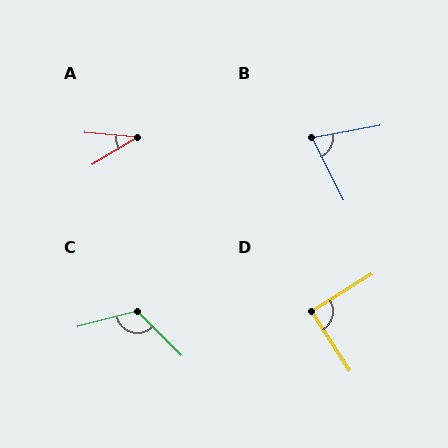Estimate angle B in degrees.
Approximately 74 degrees.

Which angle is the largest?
C, at approximately 120 degrees.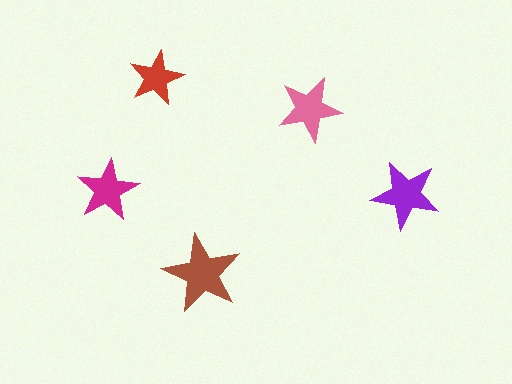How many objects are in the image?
There are 5 objects in the image.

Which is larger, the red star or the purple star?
The purple one.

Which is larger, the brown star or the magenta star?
The brown one.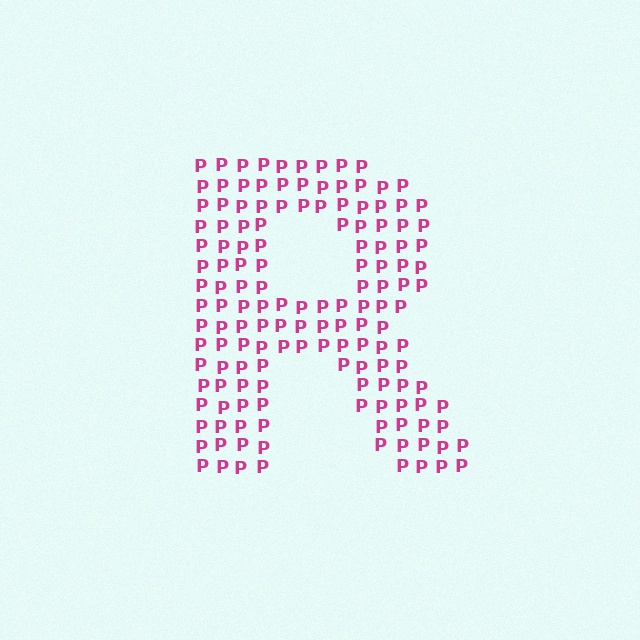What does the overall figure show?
The overall figure shows the letter R.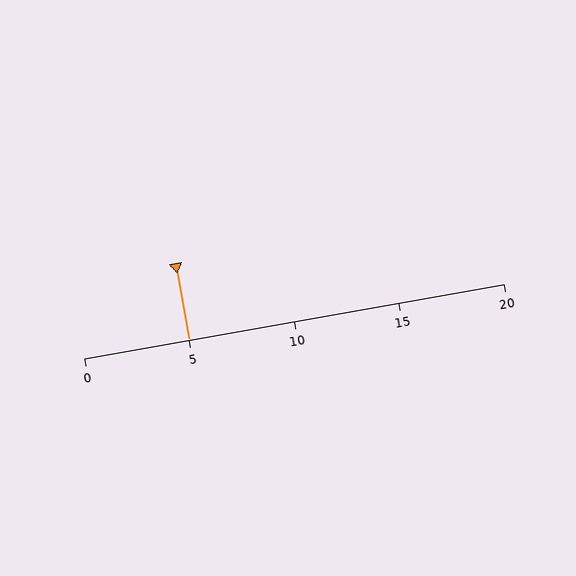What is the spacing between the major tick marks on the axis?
The major ticks are spaced 5 apart.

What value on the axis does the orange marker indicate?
The marker indicates approximately 5.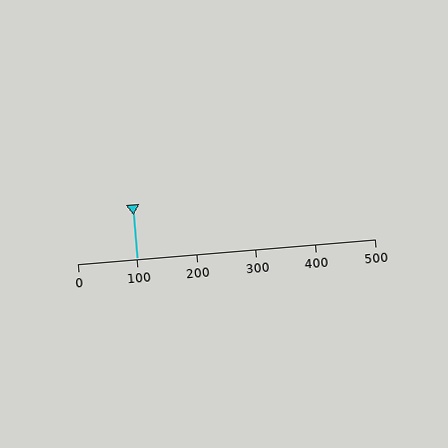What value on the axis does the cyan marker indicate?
The marker indicates approximately 100.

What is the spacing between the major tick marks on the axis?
The major ticks are spaced 100 apart.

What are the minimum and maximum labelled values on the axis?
The axis runs from 0 to 500.